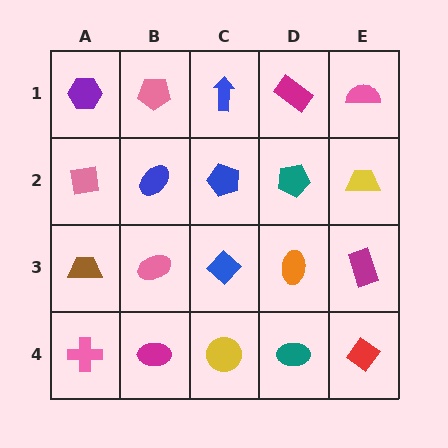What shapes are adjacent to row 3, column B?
A blue ellipse (row 2, column B), a magenta ellipse (row 4, column B), a brown trapezoid (row 3, column A), a blue diamond (row 3, column C).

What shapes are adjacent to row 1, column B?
A blue ellipse (row 2, column B), a purple hexagon (row 1, column A), a blue arrow (row 1, column C).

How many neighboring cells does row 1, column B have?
3.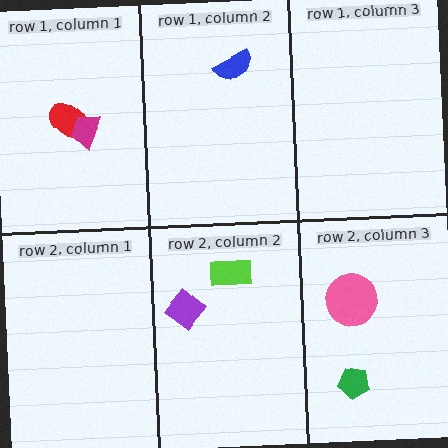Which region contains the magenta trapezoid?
The row 1, column 1 region.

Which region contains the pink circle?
The row 2, column 3 region.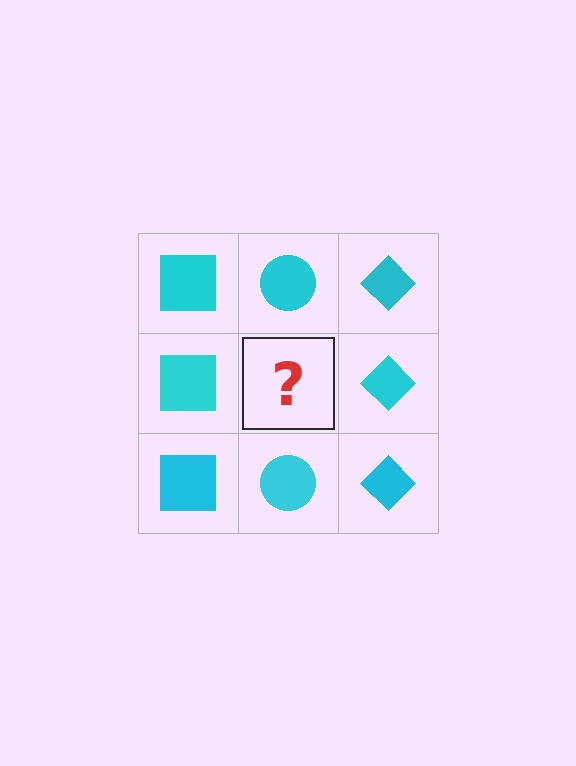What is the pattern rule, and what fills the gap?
The rule is that each column has a consistent shape. The gap should be filled with a cyan circle.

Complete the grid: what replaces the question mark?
The question mark should be replaced with a cyan circle.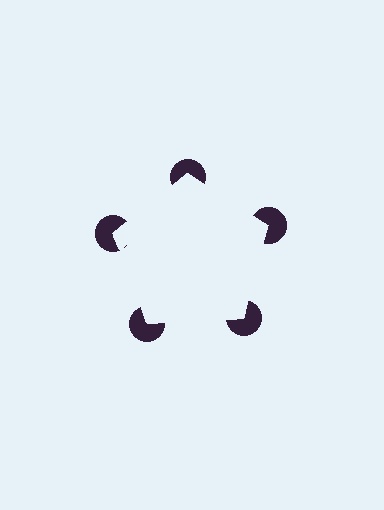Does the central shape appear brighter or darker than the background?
It typically appears slightly brighter than the background, even though no actual brightness change is drawn.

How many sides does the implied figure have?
5 sides.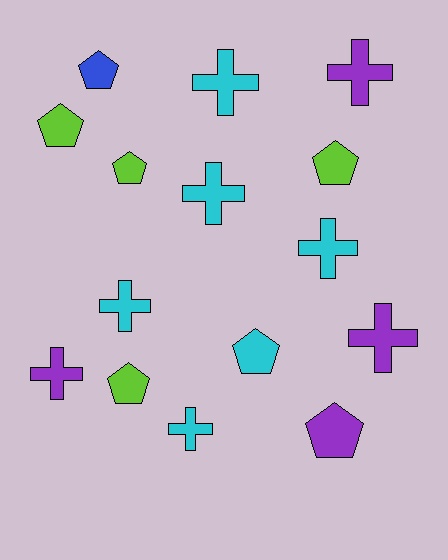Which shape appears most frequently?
Cross, with 8 objects.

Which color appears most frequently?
Cyan, with 6 objects.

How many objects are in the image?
There are 15 objects.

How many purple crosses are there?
There are 3 purple crosses.